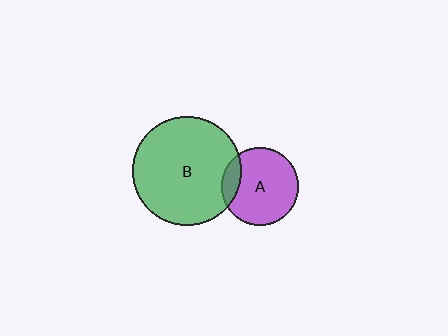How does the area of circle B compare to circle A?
Approximately 2.0 times.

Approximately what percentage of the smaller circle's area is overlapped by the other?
Approximately 15%.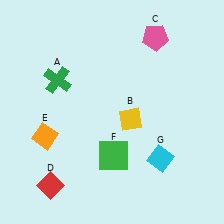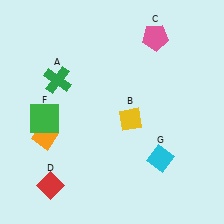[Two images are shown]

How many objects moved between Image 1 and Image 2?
1 object moved between the two images.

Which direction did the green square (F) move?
The green square (F) moved left.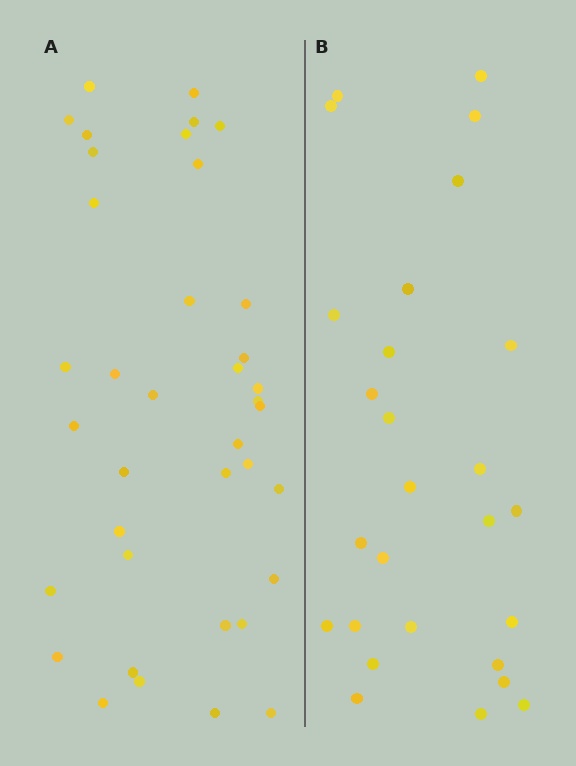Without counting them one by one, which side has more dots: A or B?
Region A (the left region) has more dots.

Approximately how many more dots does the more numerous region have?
Region A has roughly 12 or so more dots than region B.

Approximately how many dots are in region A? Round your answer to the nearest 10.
About 40 dots. (The exact count is 38, which rounds to 40.)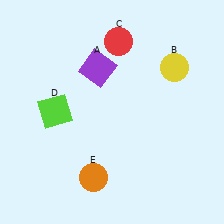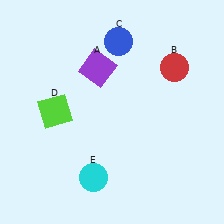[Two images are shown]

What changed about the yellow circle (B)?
In Image 1, B is yellow. In Image 2, it changed to red.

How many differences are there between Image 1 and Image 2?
There are 3 differences between the two images.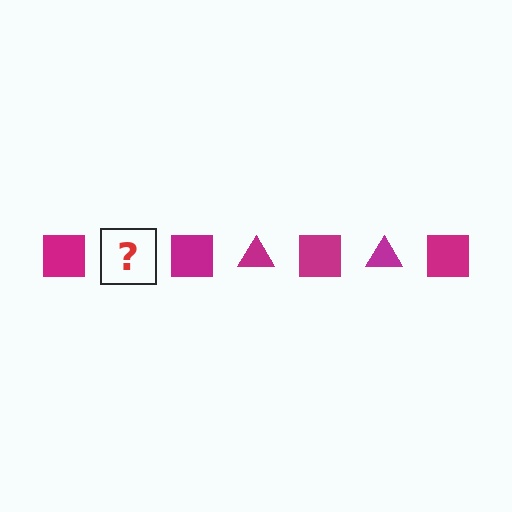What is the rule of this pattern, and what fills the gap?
The rule is that the pattern cycles through square, triangle shapes in magenta. The gap should be filled with a magenta triangle.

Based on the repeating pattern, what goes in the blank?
The blank should be a magenta triangle.